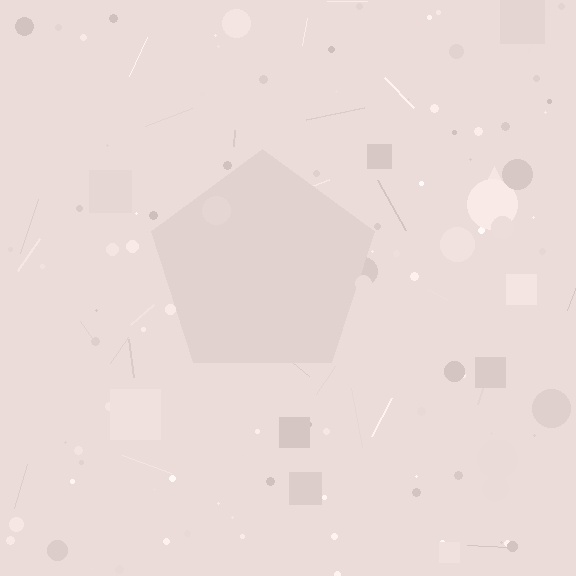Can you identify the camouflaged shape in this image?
The camouflaged shape is a pentagon.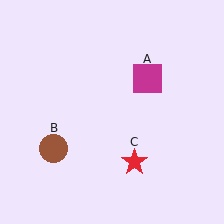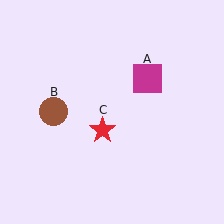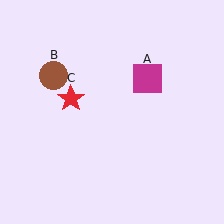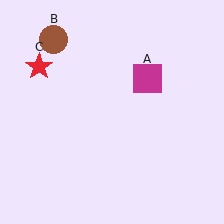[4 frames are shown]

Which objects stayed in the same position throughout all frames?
Magenta square (object A) remained stationary.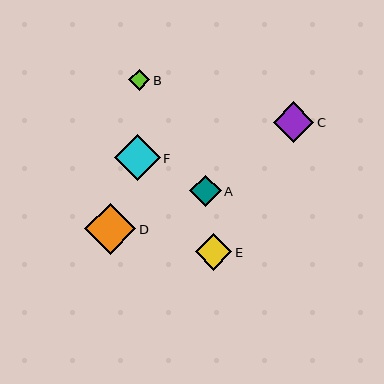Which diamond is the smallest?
Diamond B is the smallest with a size of approximately 21 pixels.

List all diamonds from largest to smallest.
From largest to smallest: D, F, C, E, A, B.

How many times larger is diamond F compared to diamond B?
Diamond F is approximately 2.2 times the size of diamond B.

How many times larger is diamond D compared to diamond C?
Diamond D is approximately 1.3 times the size of diamond C.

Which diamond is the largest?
Diamond D is the largest with a size of approximately 51 pixels.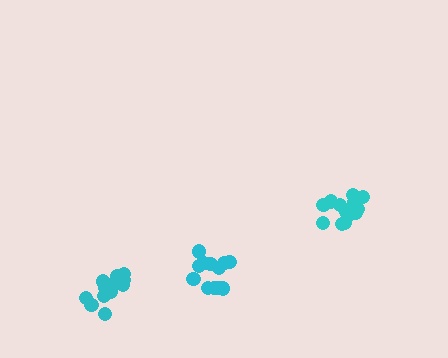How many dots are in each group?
Group 1: 14 dots, Group 2: 14 dots, Group 3: 12 dots (40 total).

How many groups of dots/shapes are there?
There are 3 groups.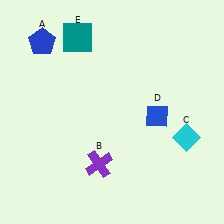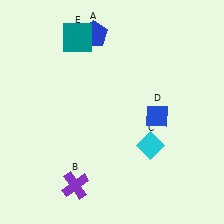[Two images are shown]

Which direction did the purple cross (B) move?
The purple cross (B) moved left.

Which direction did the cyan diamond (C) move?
The cyan diamond (C) moved left.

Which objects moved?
The objects that moved are: the blue pentagon (A), the purple cross (B), the cyan diamond (C).